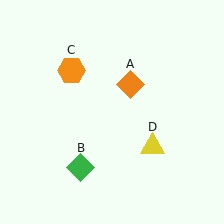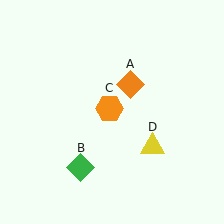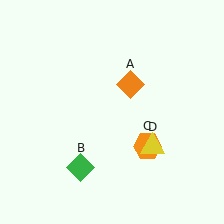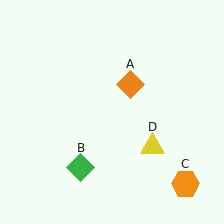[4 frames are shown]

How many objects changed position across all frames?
1 object changed position: orange hexagon (object C).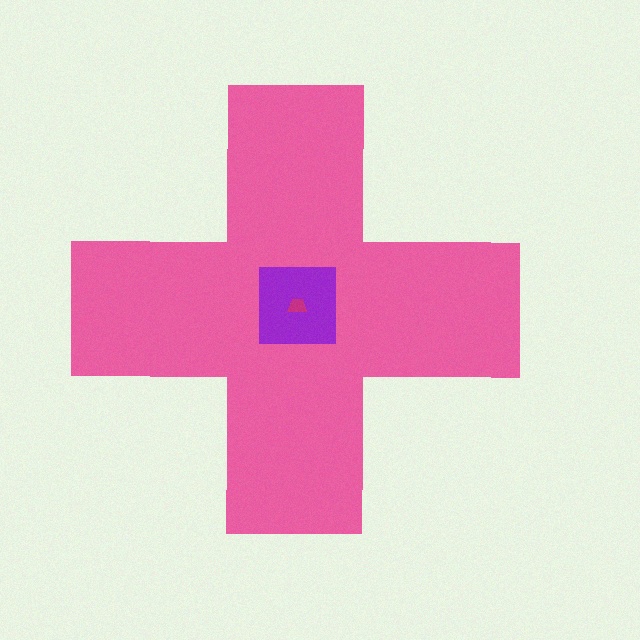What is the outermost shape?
The pink cross.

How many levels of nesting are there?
3.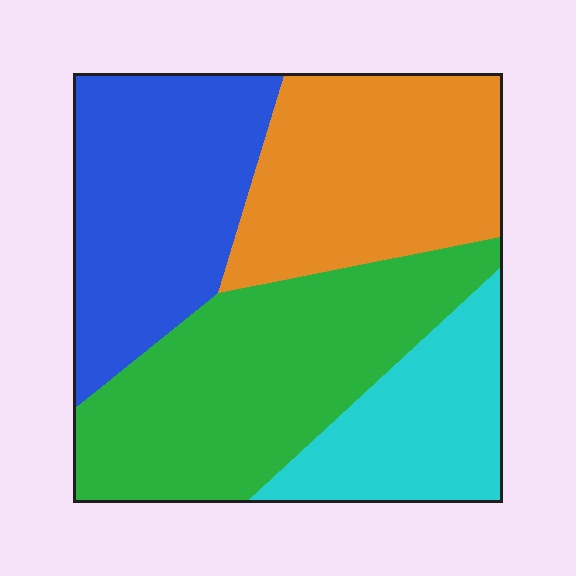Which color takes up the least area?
Cyan, at roughly 15%.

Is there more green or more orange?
Green.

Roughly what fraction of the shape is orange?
Orange covers 26% of the shape.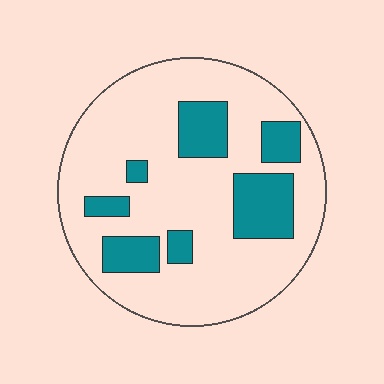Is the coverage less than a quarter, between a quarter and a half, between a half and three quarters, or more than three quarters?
Less than a quarter.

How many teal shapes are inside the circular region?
7.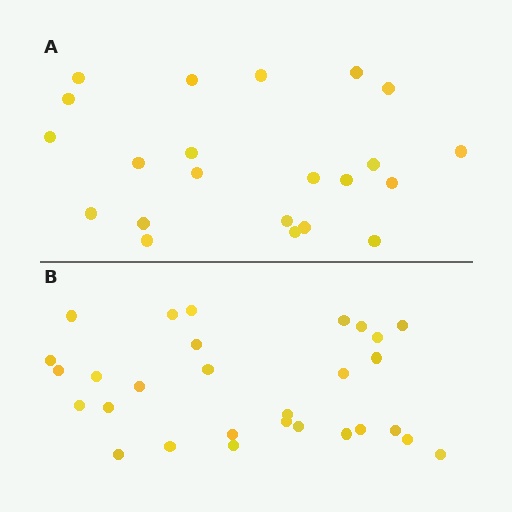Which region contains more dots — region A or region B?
Region B (the bottom region) has more dots.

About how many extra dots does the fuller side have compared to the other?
Region B has roughly 8 or so more dots than region A.